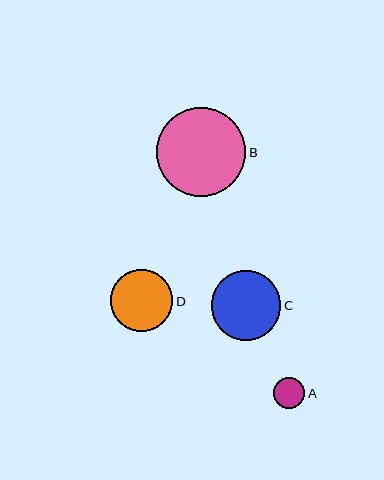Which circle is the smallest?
Circle A is the smallest with a size of approximately 31 pixels.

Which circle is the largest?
Circle B is the largest with a size of approximately 89 pixels.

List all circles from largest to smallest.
From largest to smallest: B, C, D, A.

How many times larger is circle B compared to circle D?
Circle B is approximately 1.4 times the size of circle D.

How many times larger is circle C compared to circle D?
Circle C is approximately 1.1 times the size of circle D.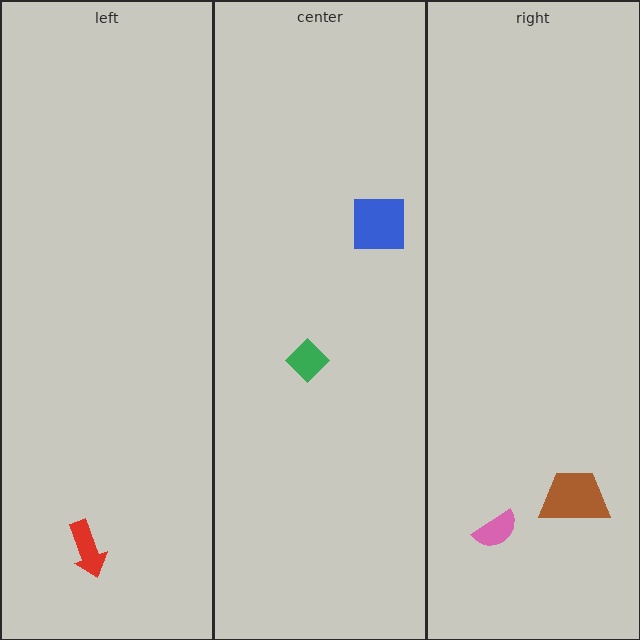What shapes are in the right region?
The brown trapezoid, the pink semicircle.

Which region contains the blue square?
The center region.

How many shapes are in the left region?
1.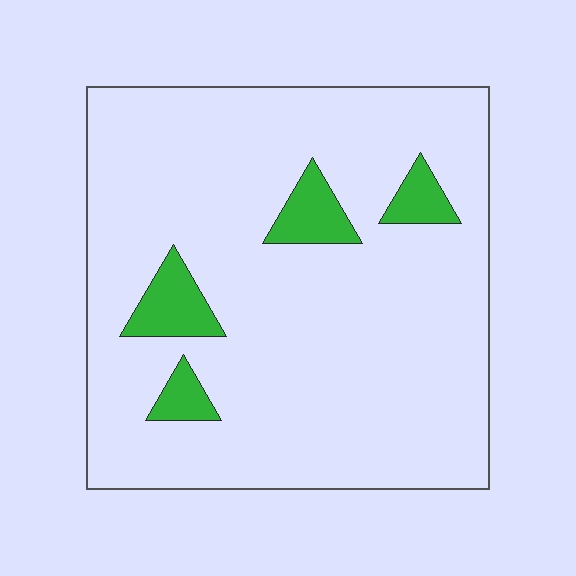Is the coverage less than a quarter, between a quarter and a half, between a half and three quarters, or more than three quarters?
Less than a quarter.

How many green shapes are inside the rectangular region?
4.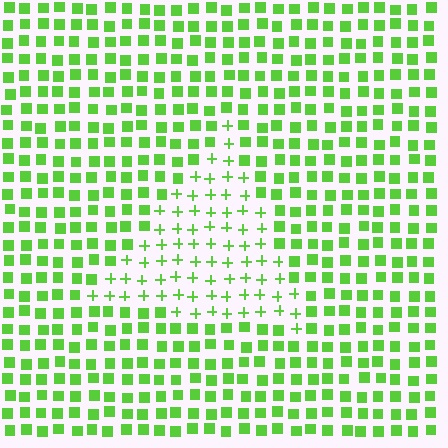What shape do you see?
I see a triangle.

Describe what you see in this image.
The image is filled with small lime elements arranged in a uniform grid. A triangle-shaped region contains plus signs, while the surrounding area contains squares. The boundary is defined purely by the change in element shape.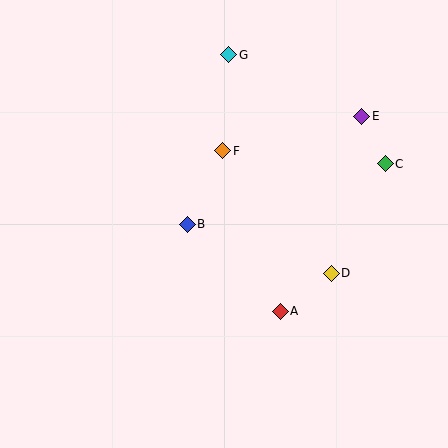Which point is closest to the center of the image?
Point B at (187, 224) is closest to the center.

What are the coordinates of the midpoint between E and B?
The midpoint between E and B is at (275, 170).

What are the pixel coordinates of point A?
Point A is at (280, 311).